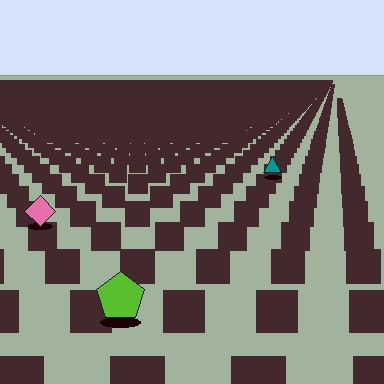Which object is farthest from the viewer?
The teal triangle is farthest from the viewer. It appears smaller and the ground texture around it is denser.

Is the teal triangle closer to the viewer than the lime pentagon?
No. The lime pentagon is closer — you can tell from the texture gradient: the ground texture is coarser near it.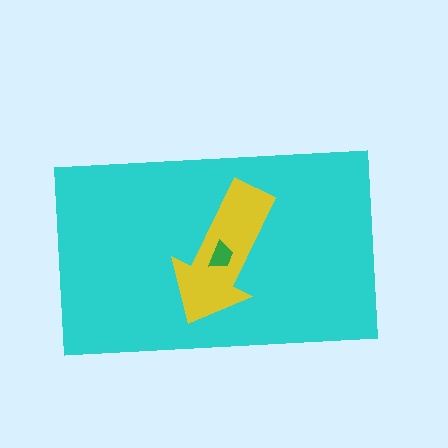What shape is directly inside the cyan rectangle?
The yellow arrow.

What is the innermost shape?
The green trapezoid.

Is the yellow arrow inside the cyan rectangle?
Yes.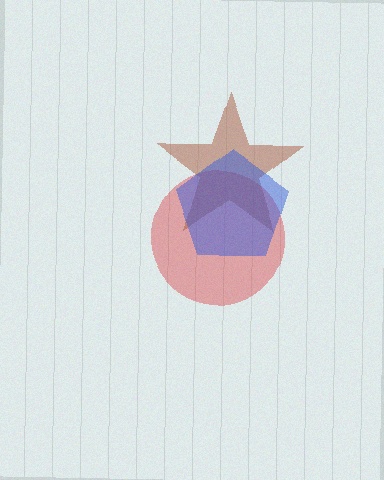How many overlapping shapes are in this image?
There are 3 overlapping shapes in the image.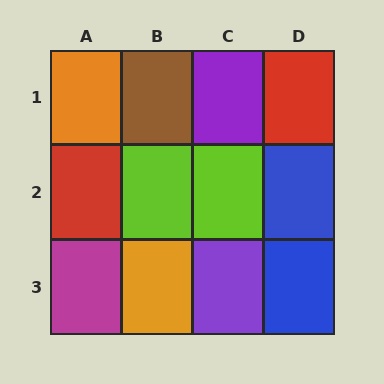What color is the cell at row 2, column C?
Lime.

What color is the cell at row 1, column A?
Orange.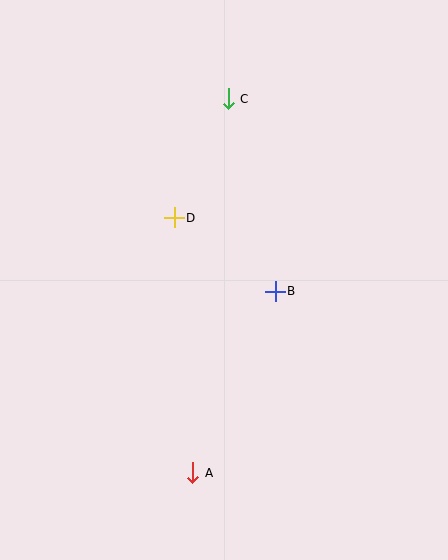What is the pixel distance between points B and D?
The distance between B and D is 125 pixels.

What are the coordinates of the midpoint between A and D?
The midpoint between A and D is at (184, 345).